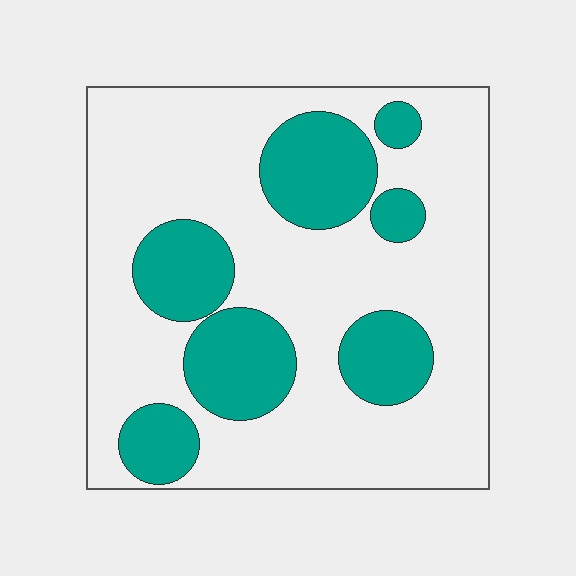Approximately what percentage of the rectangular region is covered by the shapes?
Approximately 30%.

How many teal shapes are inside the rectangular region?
7.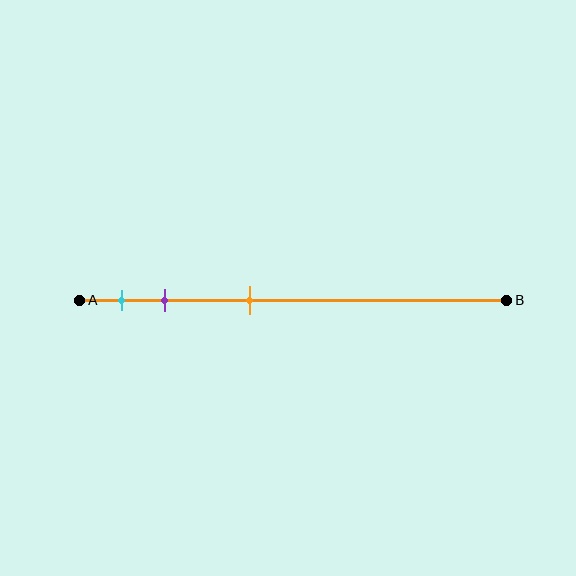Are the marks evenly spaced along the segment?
No, the marks are not evenly spaced.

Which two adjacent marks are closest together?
The cyan and purple marks are the closest adjacent pair.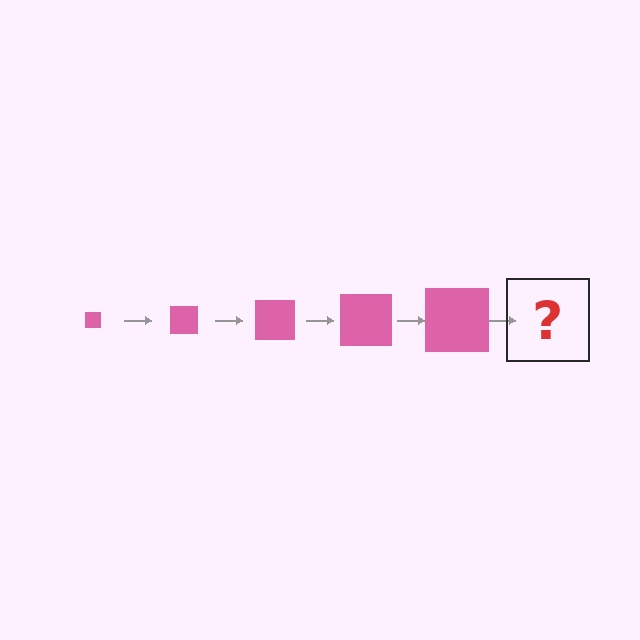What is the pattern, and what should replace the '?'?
The pattern is that the square gets progressively larger each step. The '?' should be a pink square, larger than the previous one.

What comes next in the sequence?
The next element should be a pink square, larger than the previous one.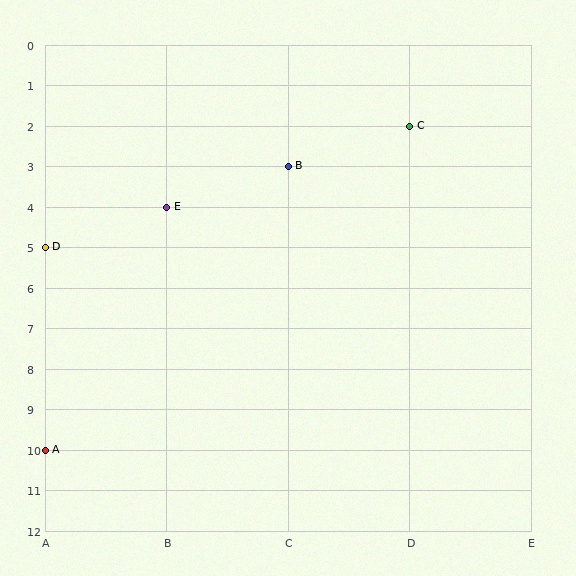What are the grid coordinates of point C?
Point C is at grid coordinates (D, 2).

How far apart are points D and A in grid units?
Points D and A are 5 rows apart.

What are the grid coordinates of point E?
Point E is at grid coordinates (B, 4).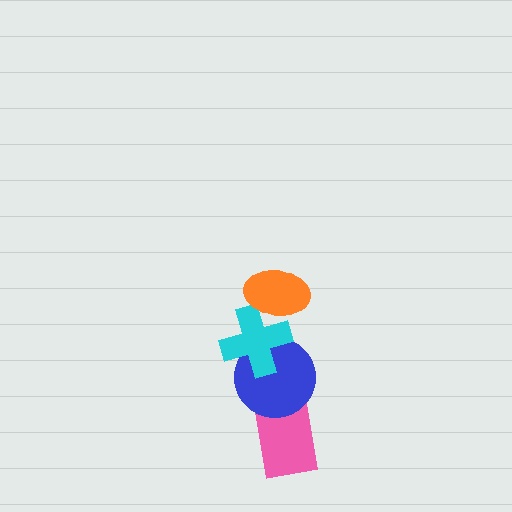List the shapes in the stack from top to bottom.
From top to bottom: the orange ellipse, the cyan cross, the blue circle, the pink rectangle.